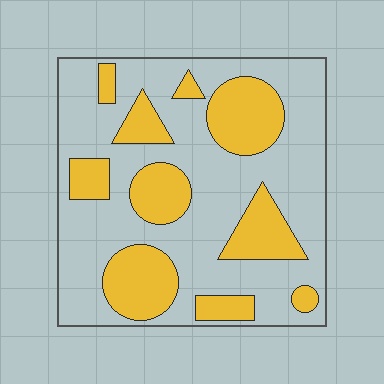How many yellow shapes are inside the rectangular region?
10.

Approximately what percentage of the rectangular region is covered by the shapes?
Approximately 30%.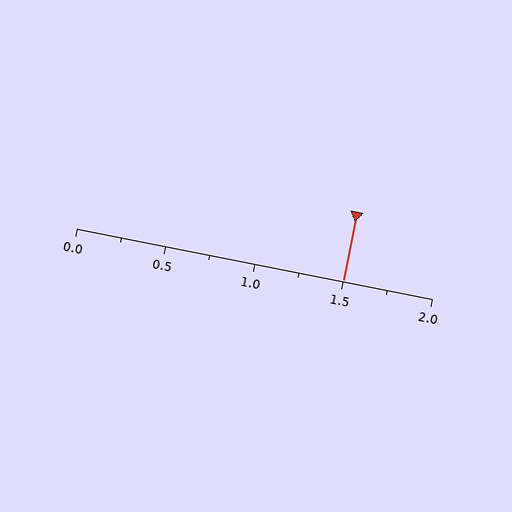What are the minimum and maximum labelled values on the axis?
The axis runs from 0.0 to 2.0.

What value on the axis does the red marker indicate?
The marker indicates approximately 1.5.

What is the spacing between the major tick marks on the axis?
The major ticks are spaced 0.5 apart.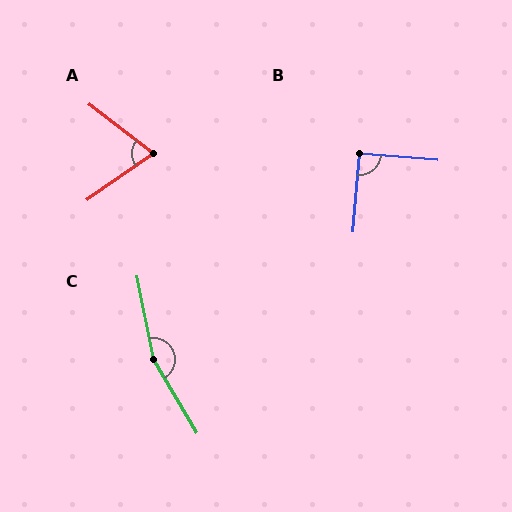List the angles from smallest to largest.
A (72°), B (90°), C (160°).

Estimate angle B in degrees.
Approximately 90 degrees.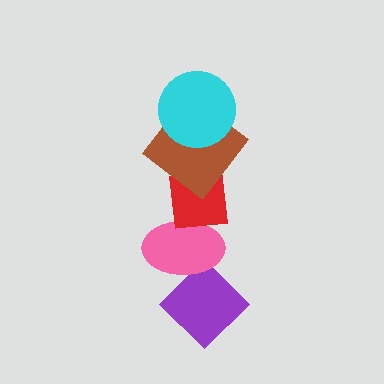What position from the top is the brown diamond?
The brown diamond is 2nd from the top.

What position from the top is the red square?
The red square is 3rd from the top.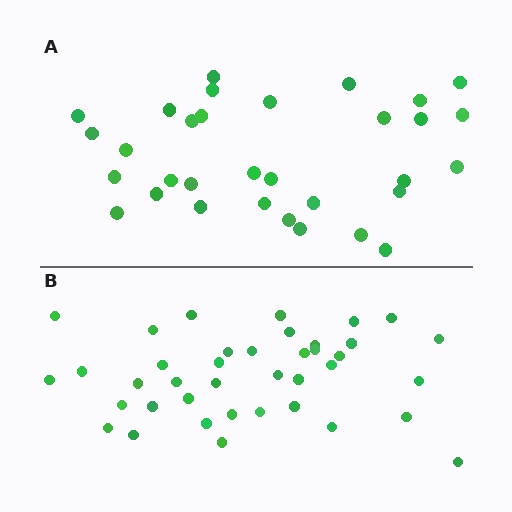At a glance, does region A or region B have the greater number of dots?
Region B (the bottom region) has more dots.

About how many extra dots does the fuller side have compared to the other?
Region B has roughly 8 or so more dots than region A.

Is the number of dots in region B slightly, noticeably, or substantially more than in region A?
Region B has only slightly more — the two regions are fairly close. The ratio is roughly 1.2 to 1.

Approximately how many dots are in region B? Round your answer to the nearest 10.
About 40 dots. (The exact count is 39, which rounds to 40.)